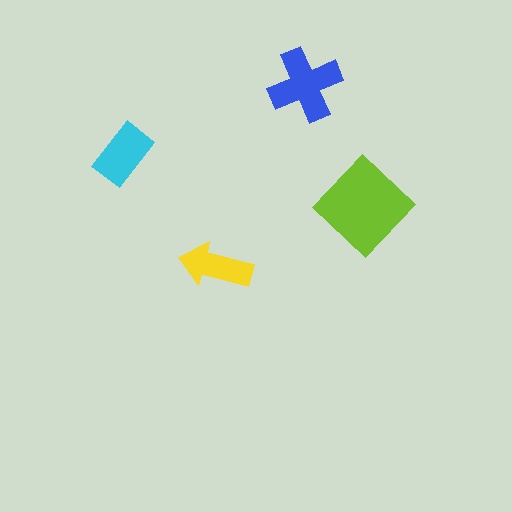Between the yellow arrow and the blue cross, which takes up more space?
The blue cross.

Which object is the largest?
The lime diamond.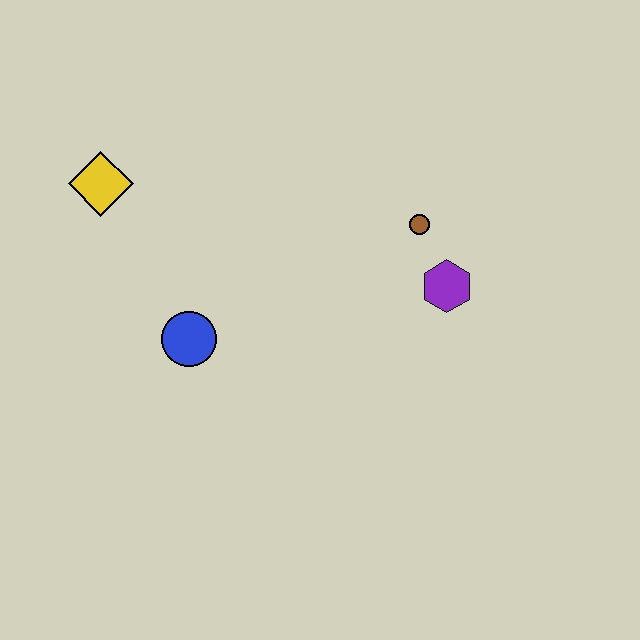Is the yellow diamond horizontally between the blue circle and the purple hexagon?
No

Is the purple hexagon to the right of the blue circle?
Yes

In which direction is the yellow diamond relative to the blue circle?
The yellow diamond is above the blue circle.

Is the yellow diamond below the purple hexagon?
No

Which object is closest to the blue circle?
The yellow diamond is closest to the blue circle.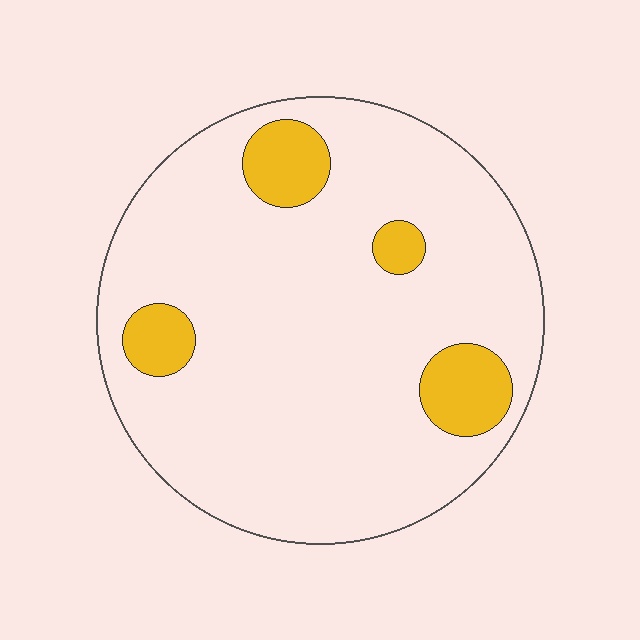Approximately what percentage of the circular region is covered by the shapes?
Approximately 10%.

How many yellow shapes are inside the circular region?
4.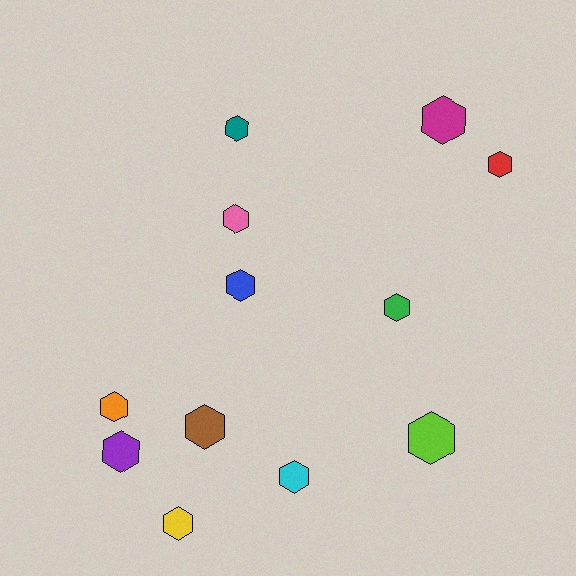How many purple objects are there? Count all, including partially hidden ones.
There is 1 purple object.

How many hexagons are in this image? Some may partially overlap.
There are 12 hexagons.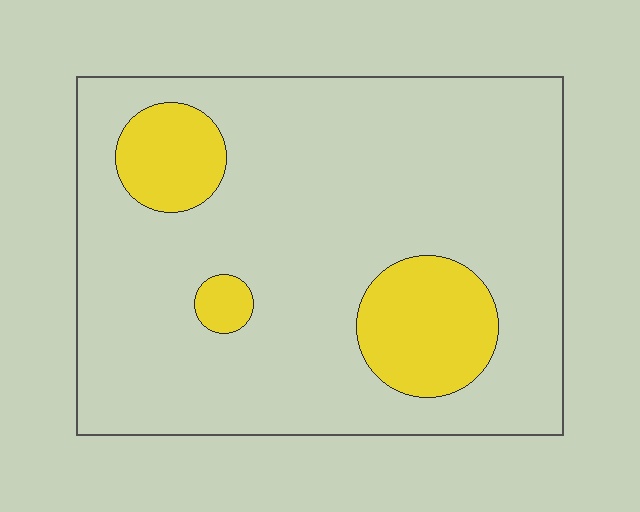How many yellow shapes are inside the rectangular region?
3.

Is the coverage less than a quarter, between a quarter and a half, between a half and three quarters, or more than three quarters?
Less than a quarter.